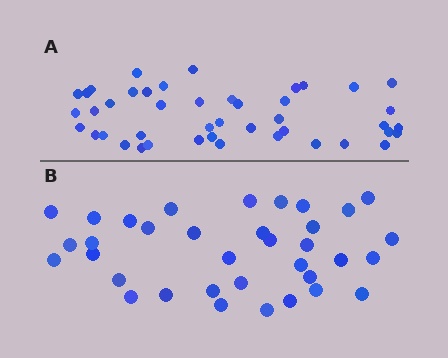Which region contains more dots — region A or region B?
Region A (the top region) has more dots.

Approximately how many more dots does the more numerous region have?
Region A has roughly 8 or so more dots than region B.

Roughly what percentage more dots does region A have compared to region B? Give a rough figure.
About 25% more.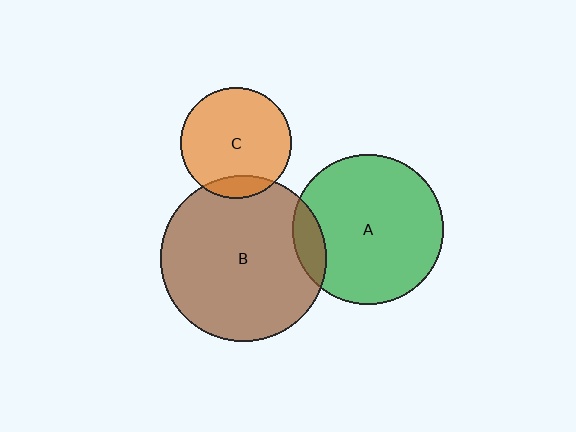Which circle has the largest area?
Circle B (brown).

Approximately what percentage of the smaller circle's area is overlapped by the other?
Approximately 10%.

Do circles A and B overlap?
Yes.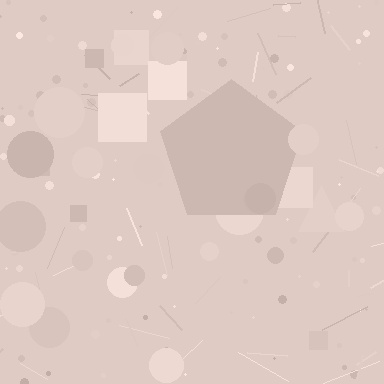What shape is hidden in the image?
A pentagon is hidden in the image.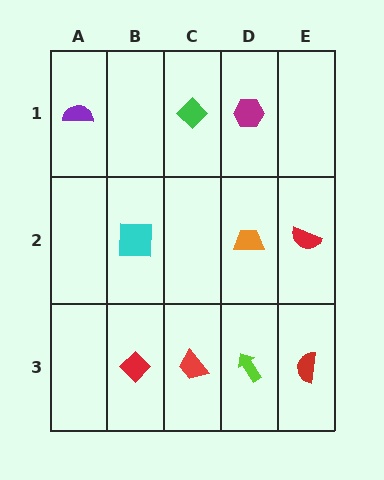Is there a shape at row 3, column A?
No, that cell is empty.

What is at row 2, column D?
An orange trapezoid.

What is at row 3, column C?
A red trapezoid.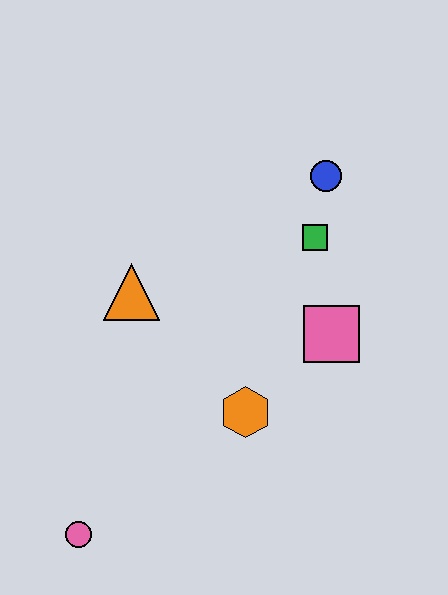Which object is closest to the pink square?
The green square is closest to the pink square.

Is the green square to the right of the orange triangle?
Yes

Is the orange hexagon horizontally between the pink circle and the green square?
Yes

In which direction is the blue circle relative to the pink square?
The blue circle is above the pink square.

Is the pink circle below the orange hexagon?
Yes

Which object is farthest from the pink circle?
The blue circle is farthest from the pink circle.